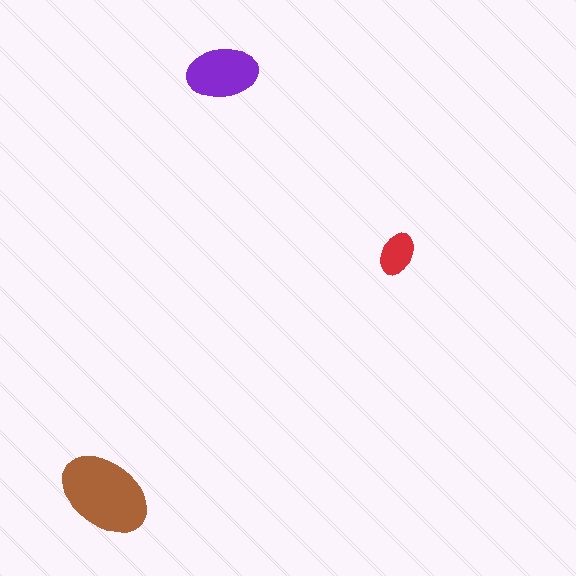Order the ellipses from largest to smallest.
the brown one, the purple one, the red one.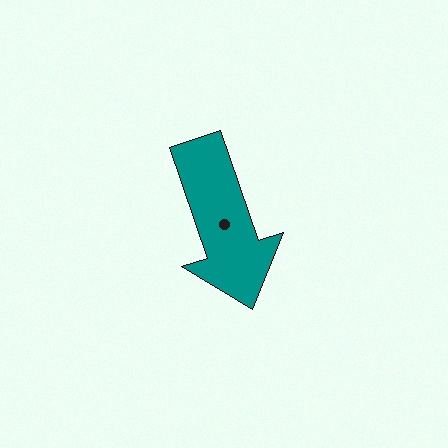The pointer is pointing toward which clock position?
Roughly 5 o'clock.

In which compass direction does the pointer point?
South.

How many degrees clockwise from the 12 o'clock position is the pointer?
Approximately 161 degrees.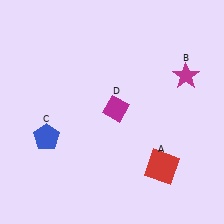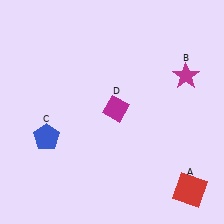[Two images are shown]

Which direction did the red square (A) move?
The red square (A) moved right.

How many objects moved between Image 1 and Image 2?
1 object moved between the two images.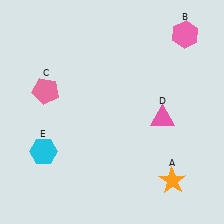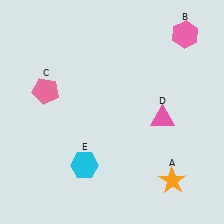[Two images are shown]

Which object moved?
The cyan hexagon (E) moved right.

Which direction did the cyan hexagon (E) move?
The cyan hexagon (E) moved right.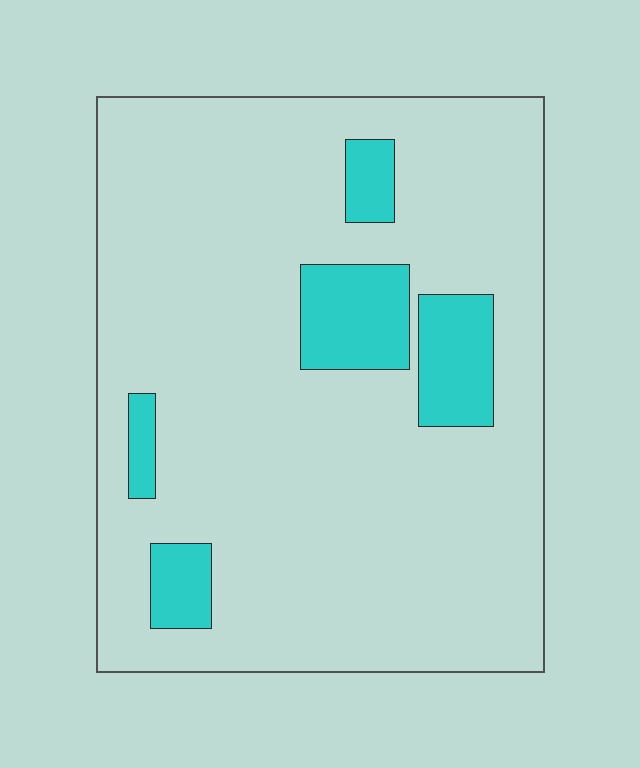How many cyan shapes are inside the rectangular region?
5.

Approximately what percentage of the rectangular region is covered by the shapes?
Approximately 15%.